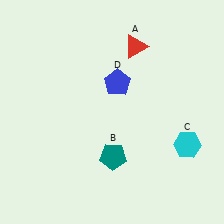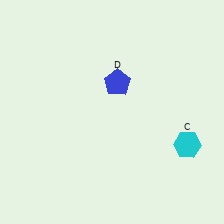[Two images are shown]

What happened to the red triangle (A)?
The red triangle (A) was removed in Image 2. It was in the top-right area of Image 1.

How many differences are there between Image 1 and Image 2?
There are 2 differences between the two images.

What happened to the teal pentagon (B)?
The teal pentagon (B) was removed in Image 2. It was in the bottom-right area of Image 1.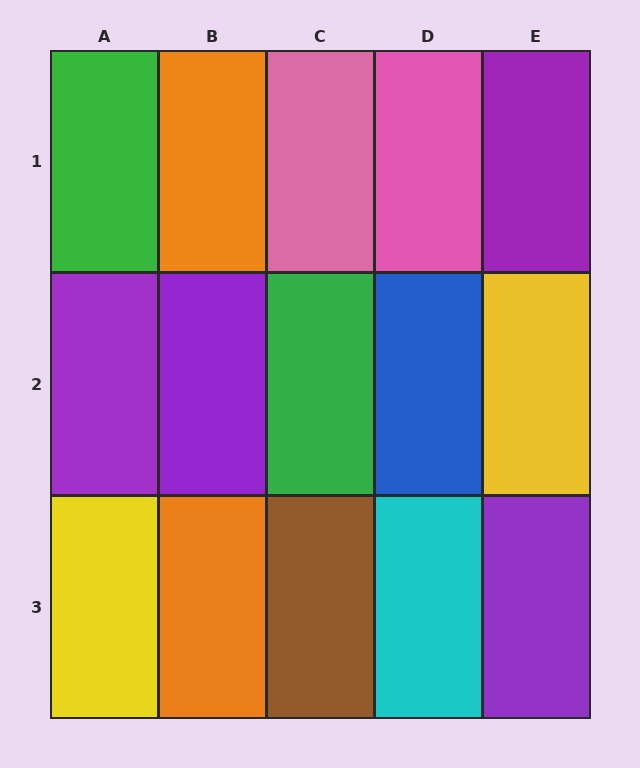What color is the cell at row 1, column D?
Pink.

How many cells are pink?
2 cells are pink.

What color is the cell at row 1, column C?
Pink.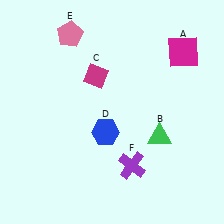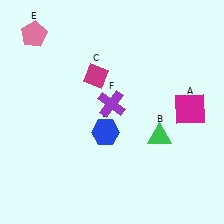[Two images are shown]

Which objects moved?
The objects that moved are: the magenta square (A), the pink pentagon (E), the purple cross (F).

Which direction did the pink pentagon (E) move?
The pink pentagon (E) moved left.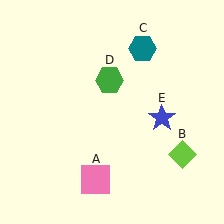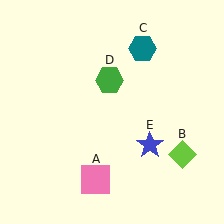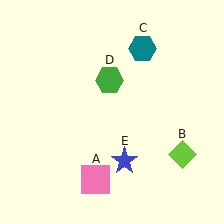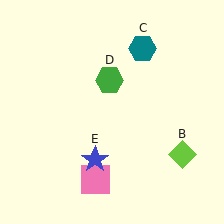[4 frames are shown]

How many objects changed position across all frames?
1 object changed position: blue star (object E).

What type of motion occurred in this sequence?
The blue star (object E) rotated clockwise around the center of the scene.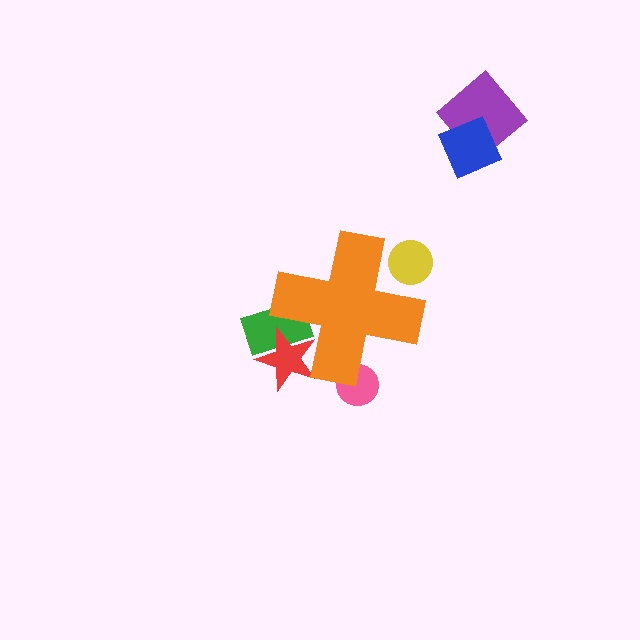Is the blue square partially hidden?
No, the blue square is fully visible.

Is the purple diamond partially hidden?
No, the purple diamond is fully visible.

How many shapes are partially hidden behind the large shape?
4 shapes are partially hidden.